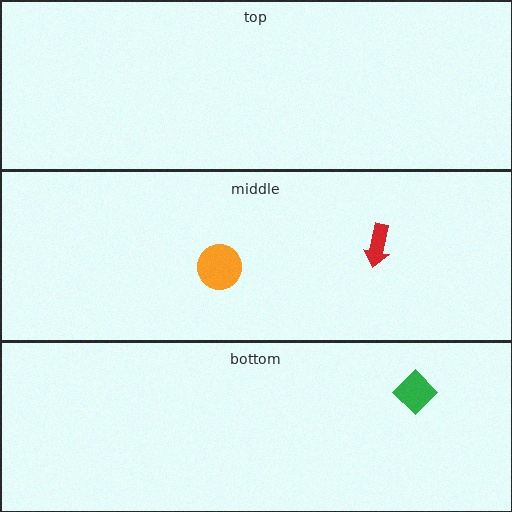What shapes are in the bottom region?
The green diamond.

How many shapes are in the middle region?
2.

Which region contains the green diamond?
The bottom region.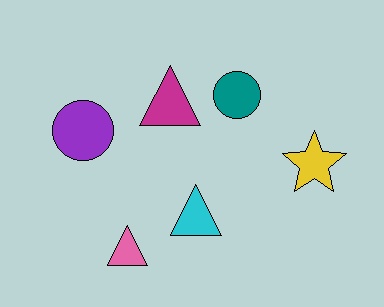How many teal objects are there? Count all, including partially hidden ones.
There is 1 teal object.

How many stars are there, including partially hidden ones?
There is 1 star.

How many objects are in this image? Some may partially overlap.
There are 6 objects.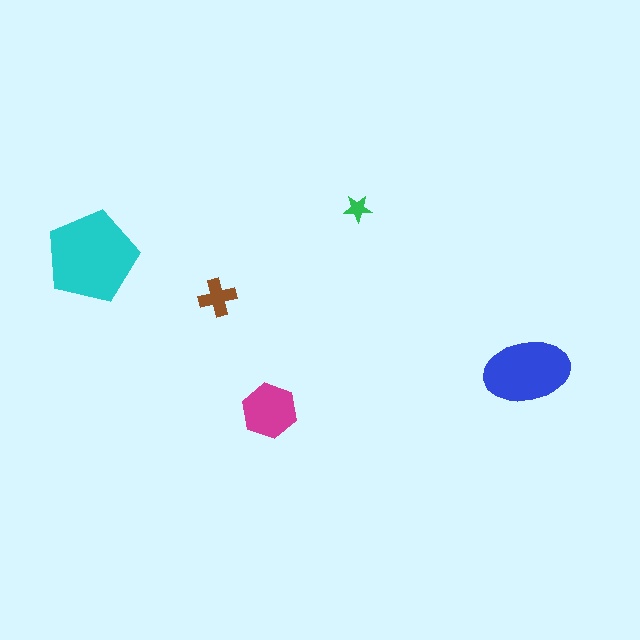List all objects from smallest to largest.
The green star, the brown cross, the magenta hexagon, the blue ellipse, the cyan pentagon.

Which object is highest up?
The green star is topmost.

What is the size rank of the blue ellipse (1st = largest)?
2nd.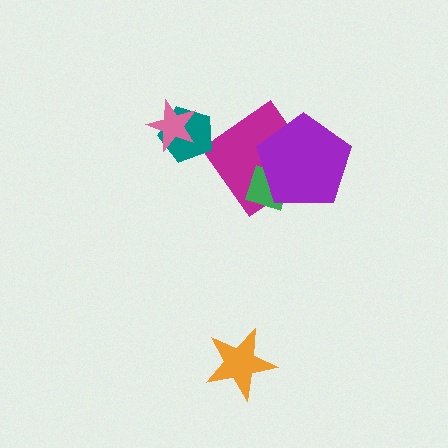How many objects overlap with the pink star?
1 object overlaps with the pink star.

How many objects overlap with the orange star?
0 objects overlap with the orange star.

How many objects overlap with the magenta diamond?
2 objects overlap with the magenta diamond.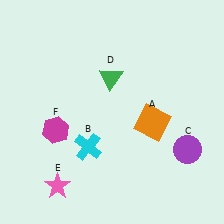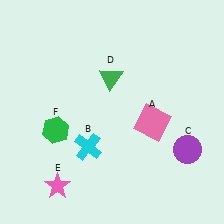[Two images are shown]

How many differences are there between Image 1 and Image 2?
There are 2 differences between the two images.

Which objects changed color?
A changed from orange to pink. F changed from magenta to green.